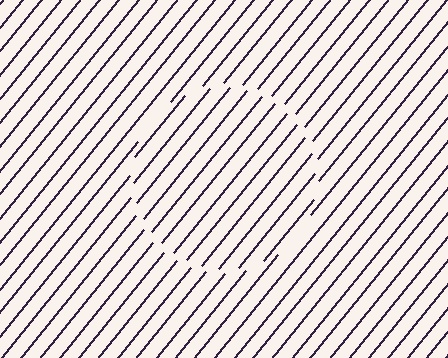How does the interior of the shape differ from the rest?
The interior of the shape contains the same grating, shifted by half a period — the contour is defined by the phase discontinuity where line-ends from the inner and outer gratings abut.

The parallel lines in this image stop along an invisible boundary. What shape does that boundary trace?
An illusory circle. The interior of the shape contains the same grating, shifted by half a period — the contour is defined by the phase discontinuity where line-ends from the inner and outer gratings abut.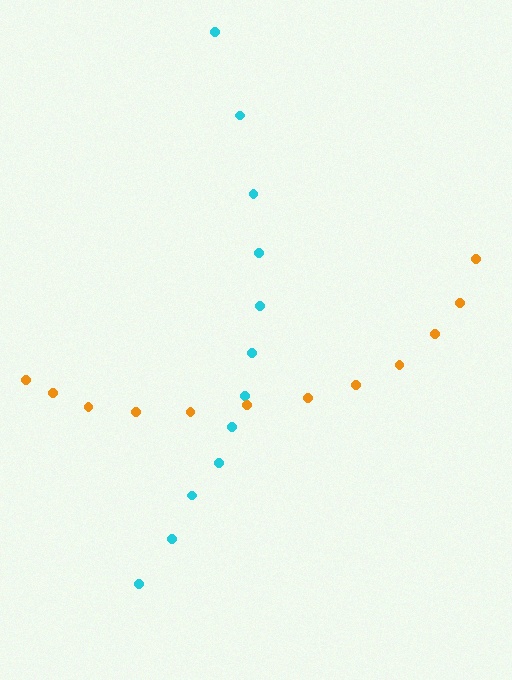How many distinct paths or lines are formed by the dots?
There are 2 distinct paths.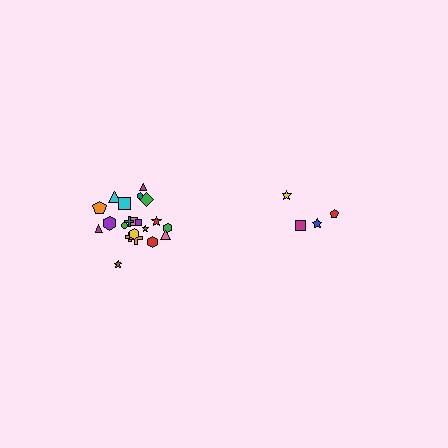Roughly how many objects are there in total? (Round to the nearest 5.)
Roughly 25 objects in total.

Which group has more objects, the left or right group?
The left group.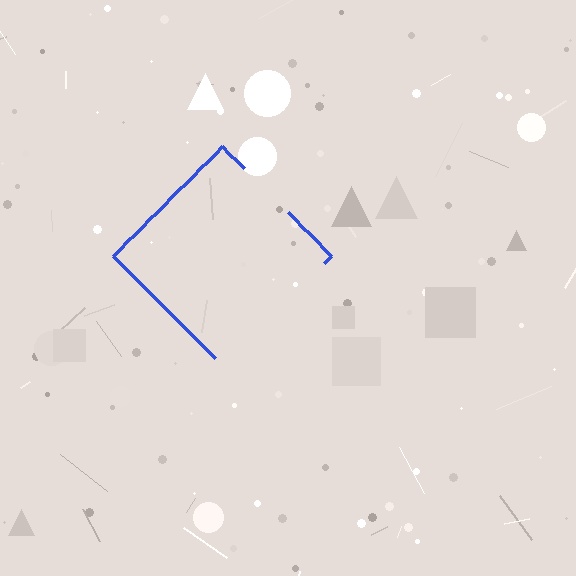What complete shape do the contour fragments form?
The contour fragments form a diamond.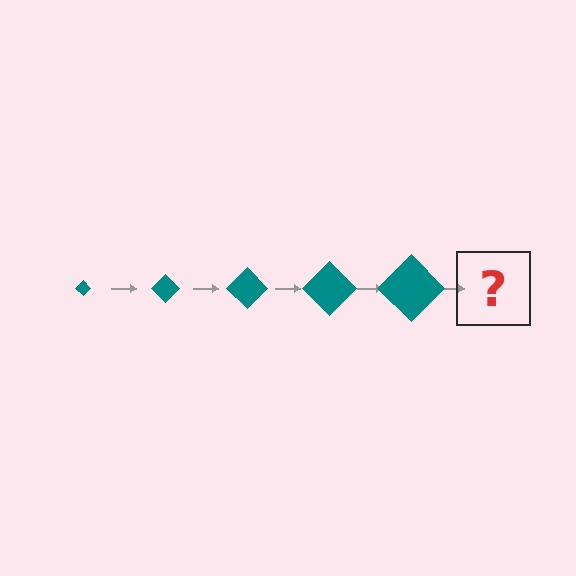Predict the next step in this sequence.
The next step is a teal diamond, larger than the previous one.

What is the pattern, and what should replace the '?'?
The pattern is that the diamond gets progressively larger each step. The '?' should be a teal diamond, larger than the previous one.